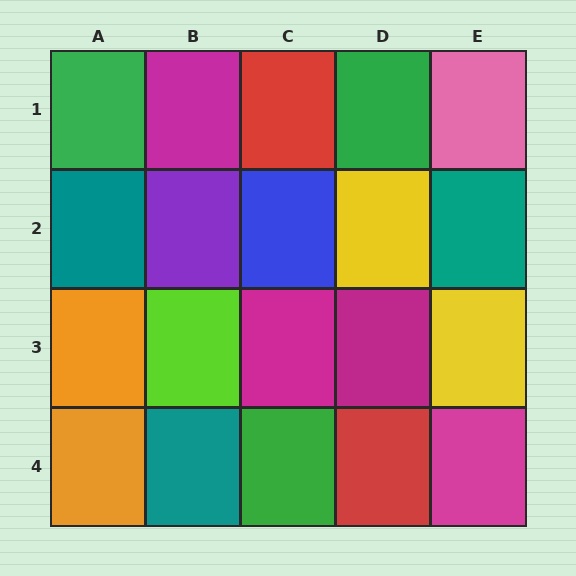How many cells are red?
2 cells are red.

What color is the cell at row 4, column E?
Magenta.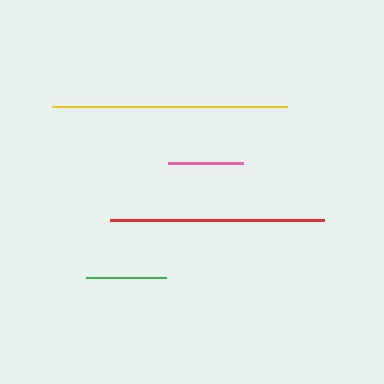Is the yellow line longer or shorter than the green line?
The yellow line is longer than the green line.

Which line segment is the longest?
The yellow line is the longest at approximately 235 pixels.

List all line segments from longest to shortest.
From longest to shortest: yellow, red, green, pink.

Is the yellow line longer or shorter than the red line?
The yellow line is longer than the red line.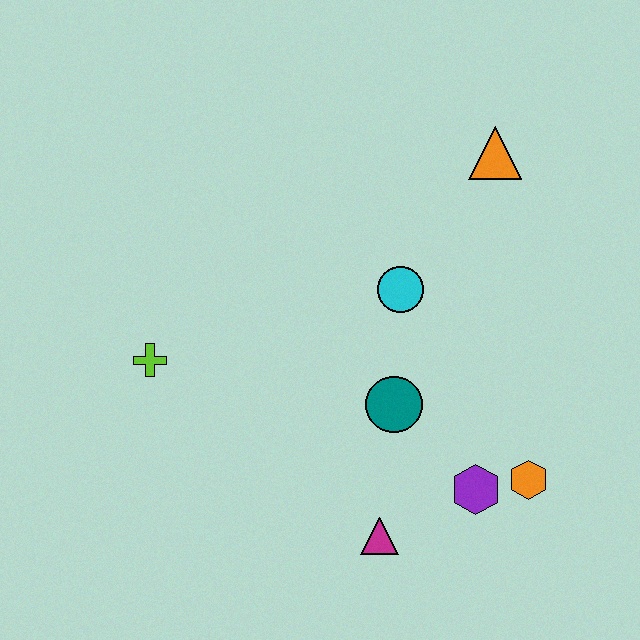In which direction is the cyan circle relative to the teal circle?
The cyan circle is above the teal circle.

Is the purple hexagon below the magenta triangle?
No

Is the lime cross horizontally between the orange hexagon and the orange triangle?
No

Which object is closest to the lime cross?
The teal circle is closest to the lime cross.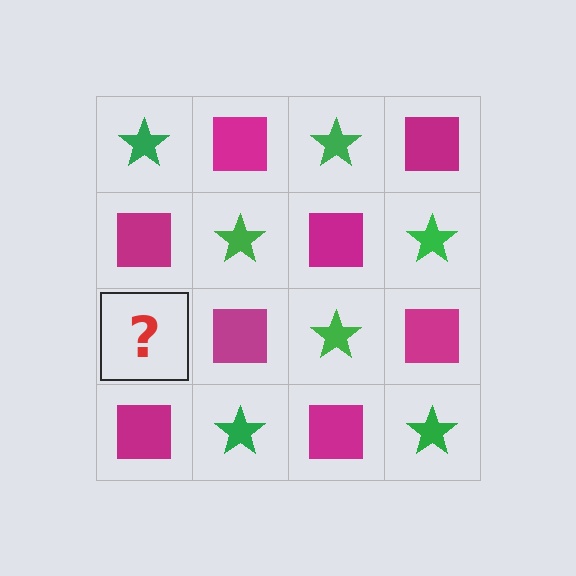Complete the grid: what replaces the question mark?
The question mark should be replaced with a green star.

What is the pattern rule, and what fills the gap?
The rule is that it alternates green star and magenta square in a checkerboard pattern. The gap should be filled with a green star.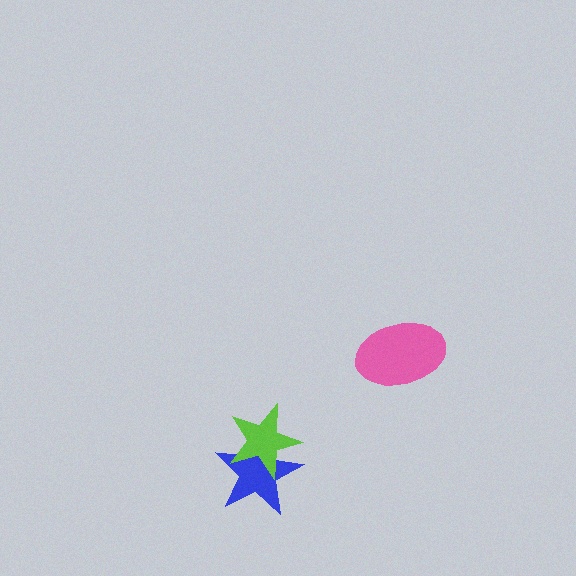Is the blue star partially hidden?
Yes, it is partially covered by another shape.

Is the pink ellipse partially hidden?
No, no other shape covers it.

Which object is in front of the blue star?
The lime star is in front of the blue star.